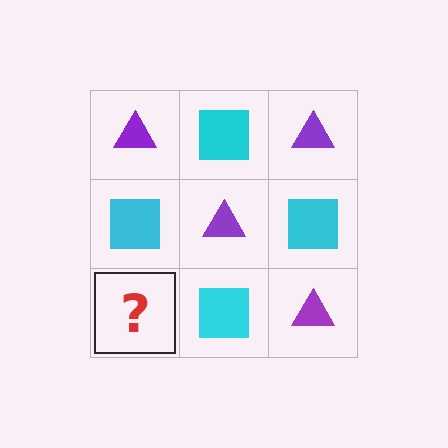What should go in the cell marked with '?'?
The missing cell should contain a purple triangle.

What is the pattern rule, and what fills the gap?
The rule is that it alternates purple triangle and cyan square in a checkerboard pattern. The gap should be filled with a purple triangle.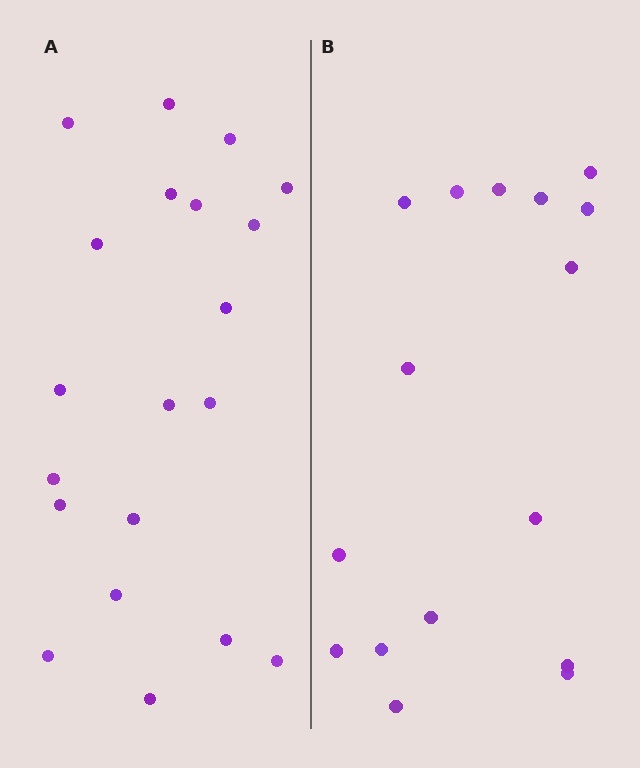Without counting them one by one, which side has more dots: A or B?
Region A (the left region) has more dots.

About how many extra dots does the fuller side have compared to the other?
Region A has about 4 more dots than region B.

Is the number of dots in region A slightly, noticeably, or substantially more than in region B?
Region A has noticeably more, but not dramatically so. The ratio is roughly 1.2 to 1.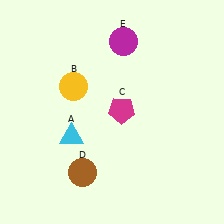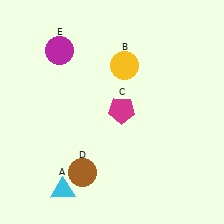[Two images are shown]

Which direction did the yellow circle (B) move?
The yellow circle (B) moved right.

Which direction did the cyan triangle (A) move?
The cyan triangle (A) moved down.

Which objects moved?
The objects that moved are: the cyan triangle (A), the yellow circle (B), the magenta circle (E).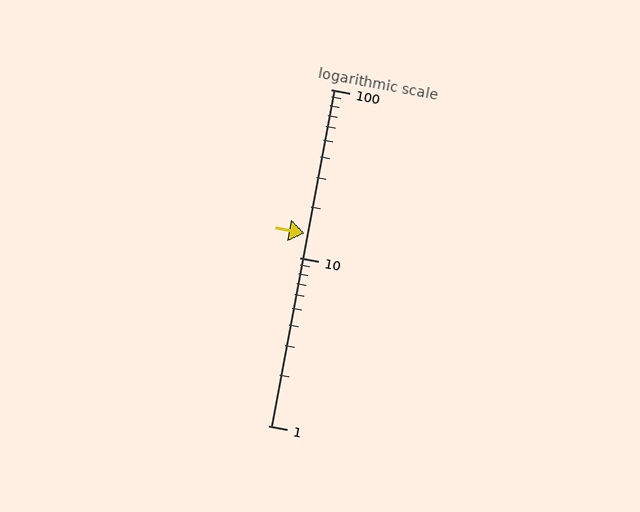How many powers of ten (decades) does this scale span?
The scale spans 2 decades, from 1 to 100.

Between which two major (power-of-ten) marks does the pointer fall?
The pointer is between 10 and 100.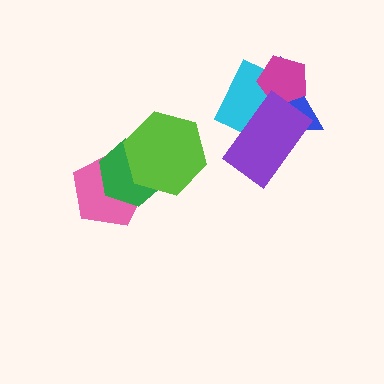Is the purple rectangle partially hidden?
No, no other shape covers it.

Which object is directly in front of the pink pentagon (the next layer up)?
The green hexagon is directly in front of the pink pentagon.